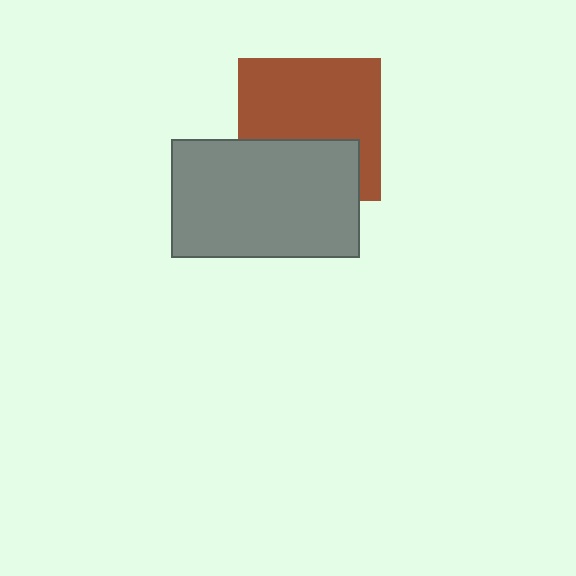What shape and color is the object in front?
The object in front is a gray rectangle.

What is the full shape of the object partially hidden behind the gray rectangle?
The partially hidden object is a brown square.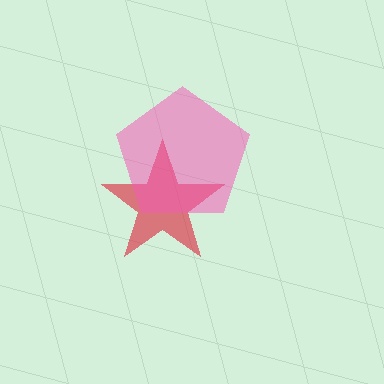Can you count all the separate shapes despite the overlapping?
Yes, there are 2 separate shapes.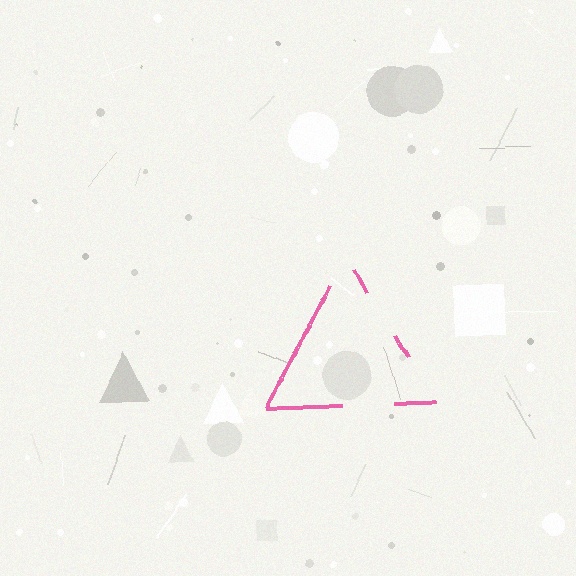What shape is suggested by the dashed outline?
The dashed outline suggests a triangle.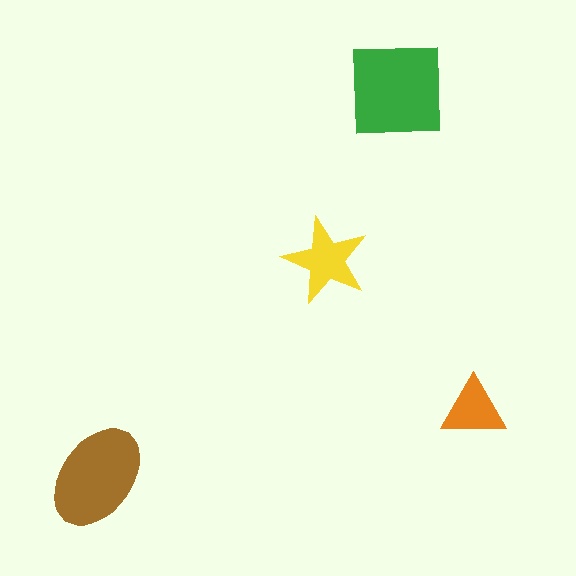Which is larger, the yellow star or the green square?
The green square.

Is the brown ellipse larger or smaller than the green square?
Smaller.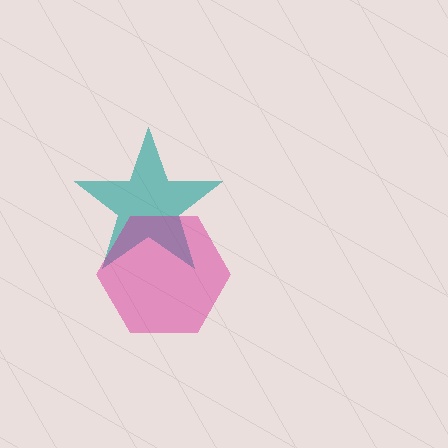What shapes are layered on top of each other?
The layered shapes are: a teal star, a magenta hexagon.